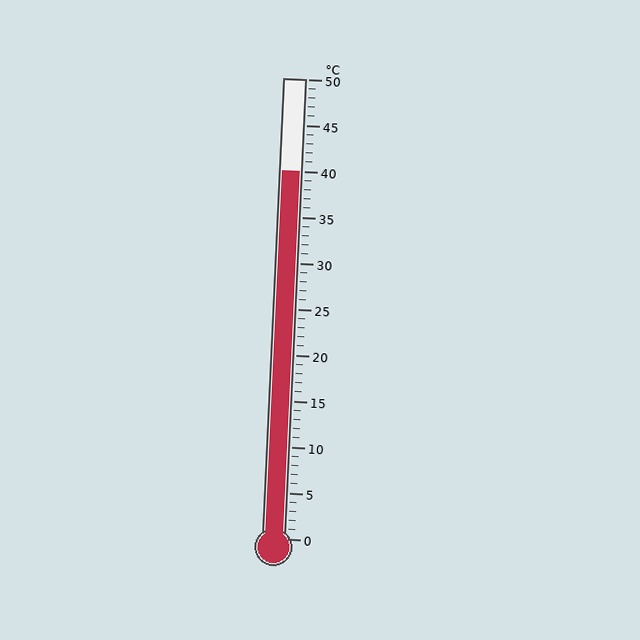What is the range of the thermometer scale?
The thermometer scale ranges from 0°C to 50°C.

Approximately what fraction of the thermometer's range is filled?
The thermometer is filled to approximately 80% of its range.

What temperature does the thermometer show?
The thermometer shows approximately 40°C.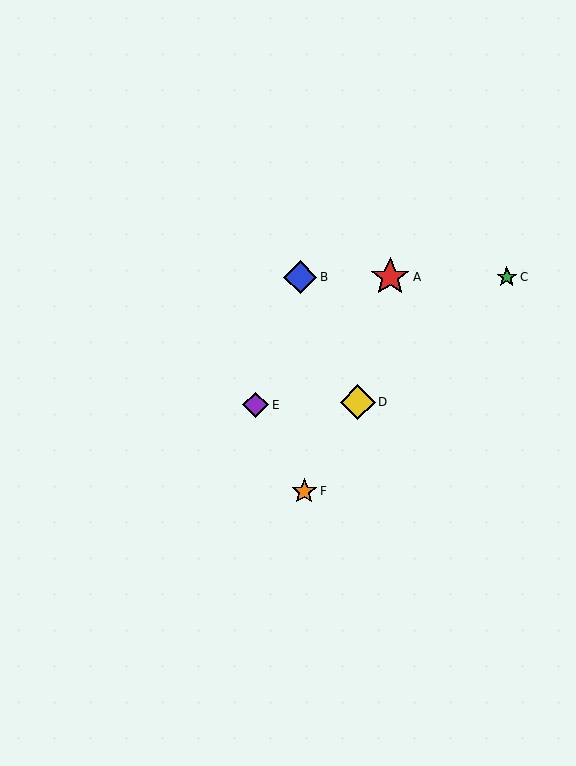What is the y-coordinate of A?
Object A is at y≈277.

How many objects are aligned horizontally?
3 objects (A, B, C) are aligned horizontally.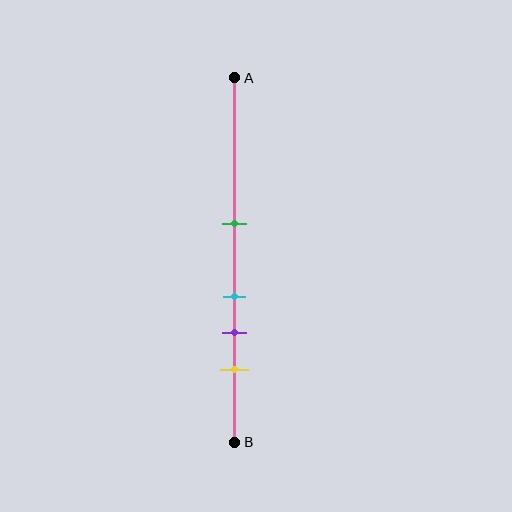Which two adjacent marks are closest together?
The cyan and purple marks are the closest adjacent pair.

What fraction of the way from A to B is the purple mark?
The purple mark is approximately 70% (0.7) of the way from A to B.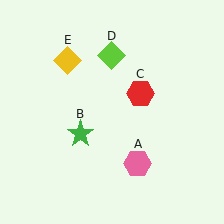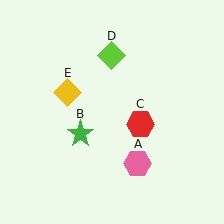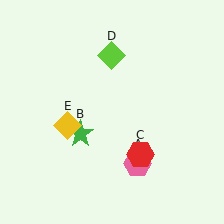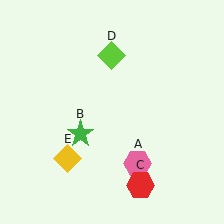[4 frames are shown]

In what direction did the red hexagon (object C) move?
The red hexagon (object C) moved down.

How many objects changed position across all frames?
2 objects changed position: red hexagon (object C), yellow diamond (object E).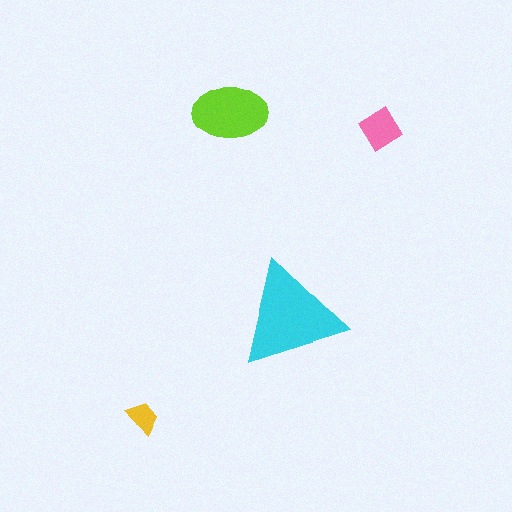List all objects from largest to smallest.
The cyan triangle, the lime ellipse, the pink diamond, the yellow trapezoid.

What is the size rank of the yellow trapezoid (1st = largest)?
4th.